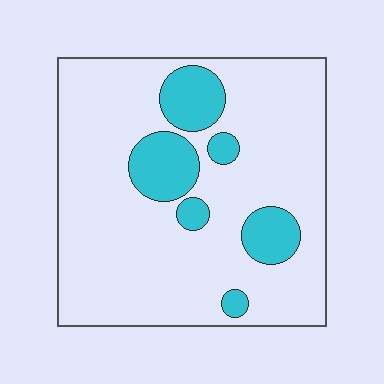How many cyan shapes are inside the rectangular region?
6.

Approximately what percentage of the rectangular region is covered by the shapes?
Approximately 15%.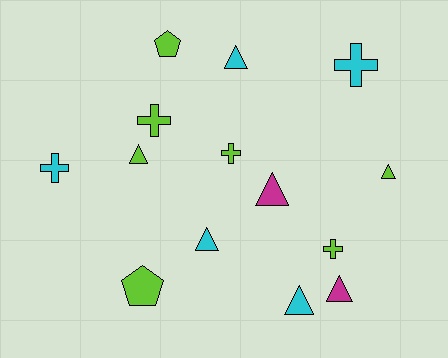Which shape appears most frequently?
Triangle, with 7 objects.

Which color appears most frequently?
Lime, with 7 objects.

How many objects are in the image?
There are 14 objects.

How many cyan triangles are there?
There are 3 cyan triangles.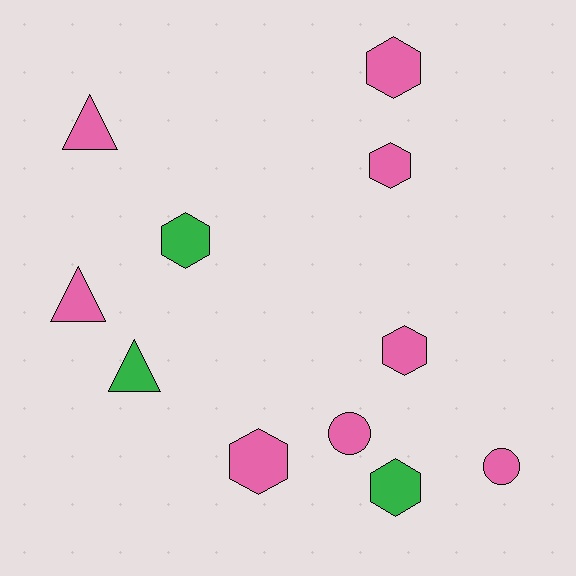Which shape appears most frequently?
Hexagon, with 6 objects.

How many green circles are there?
There are no green circles.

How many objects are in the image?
There are 11 objects.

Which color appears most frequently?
Pink, with 8 objects.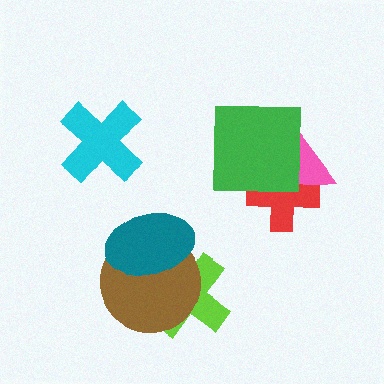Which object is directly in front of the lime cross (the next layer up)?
The brown circle is directly in front of the lime cross.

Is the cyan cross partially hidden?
No, no other shape covers it.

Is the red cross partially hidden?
Yes, it is partially covered by another shape.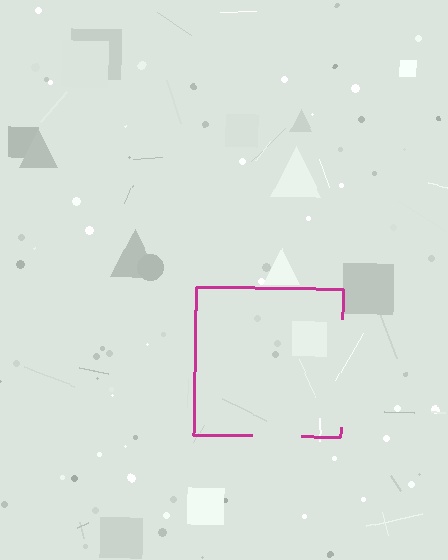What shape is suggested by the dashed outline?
The dashed outline suggests a square.